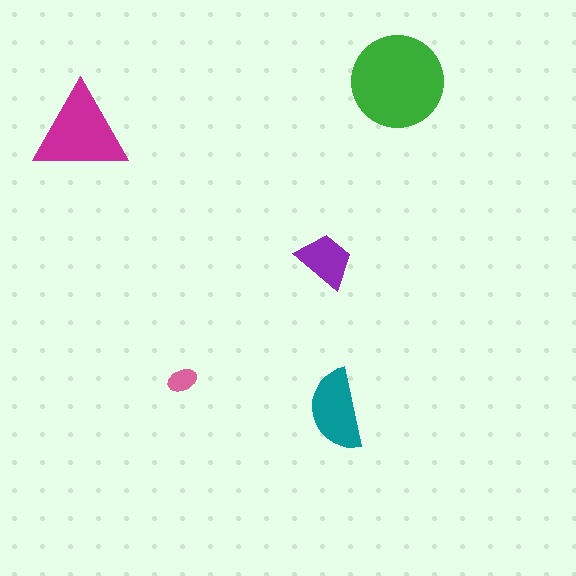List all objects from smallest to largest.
The pink ellipse, the purple trapezoid, the teal semicircle, the magenta triangle, the green circle.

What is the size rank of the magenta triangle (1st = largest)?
2nd.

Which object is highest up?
The green circle is topmost.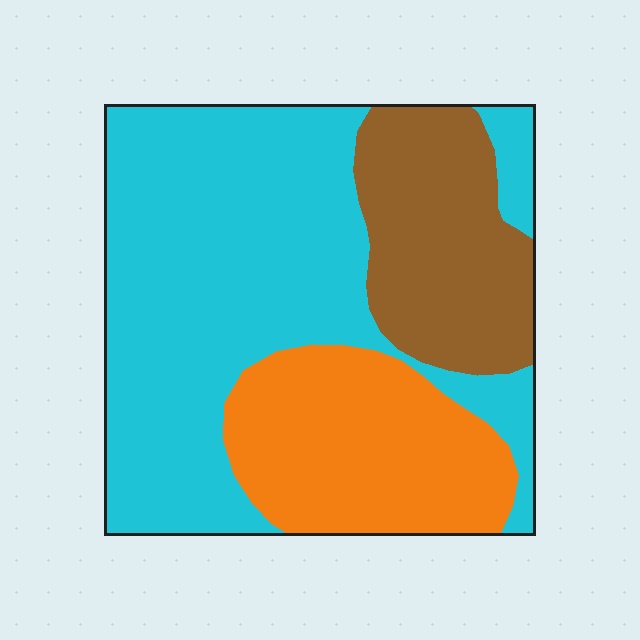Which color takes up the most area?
Cyan, at roughly 55%.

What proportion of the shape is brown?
Brown takes up less than a quarter of the shape.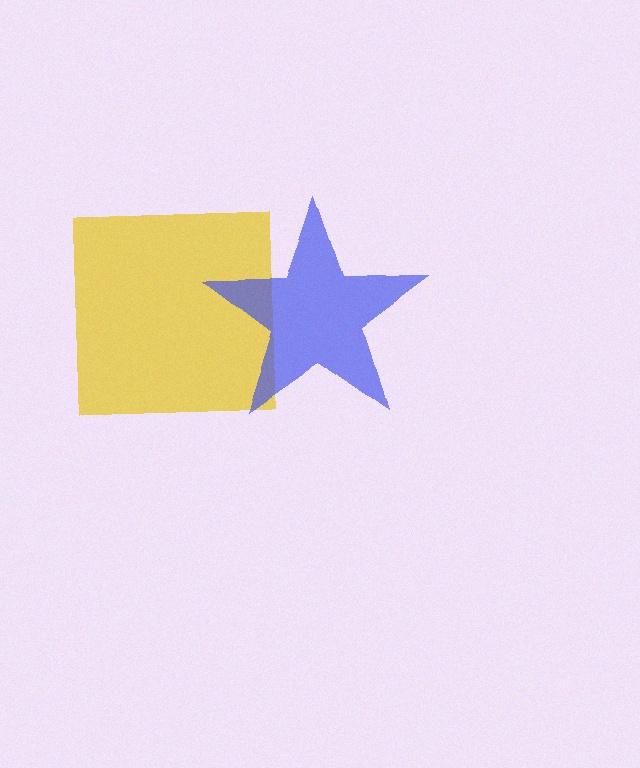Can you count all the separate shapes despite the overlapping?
Yes, there are 2 separate shapes.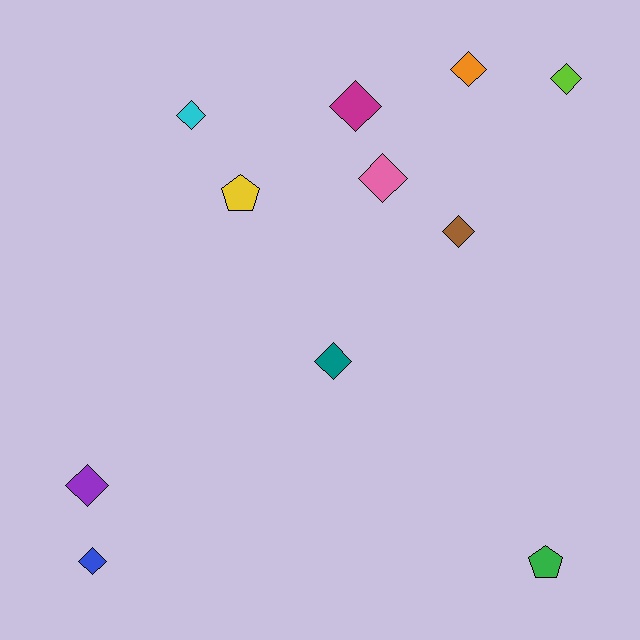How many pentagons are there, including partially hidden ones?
There are 2 pentagons.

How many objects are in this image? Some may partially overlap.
There are 11 objects.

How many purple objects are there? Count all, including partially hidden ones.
There is 1 purple object.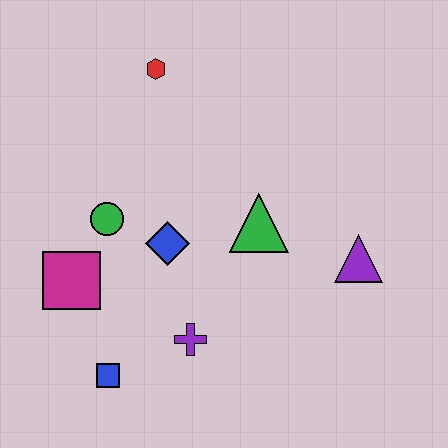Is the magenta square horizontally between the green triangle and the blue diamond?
No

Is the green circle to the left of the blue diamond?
Yes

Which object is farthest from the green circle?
The purple triangle is farthest from the green circle.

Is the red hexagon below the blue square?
No